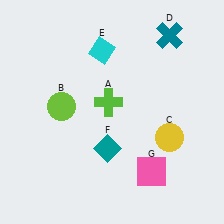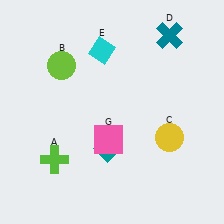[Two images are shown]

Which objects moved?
The objects that moved are: the lime cross (A), the lime circle (B), the pink square (G).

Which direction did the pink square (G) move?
The pink square (G) moved left.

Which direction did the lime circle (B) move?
The lime circle (B) moved up.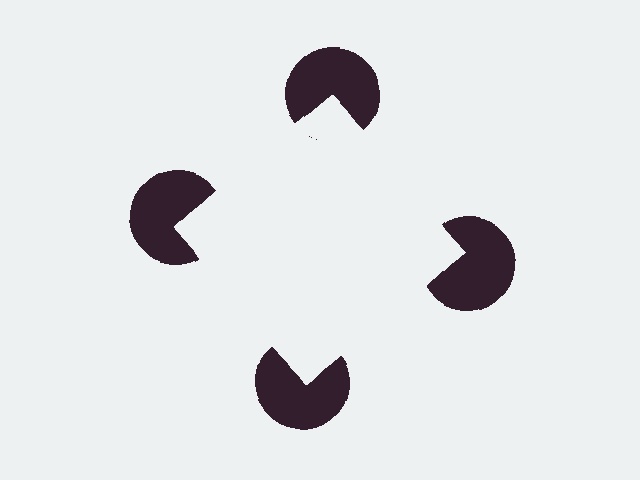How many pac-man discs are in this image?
There are 4 — one at each vertex of the illusory square.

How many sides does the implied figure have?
4 sides.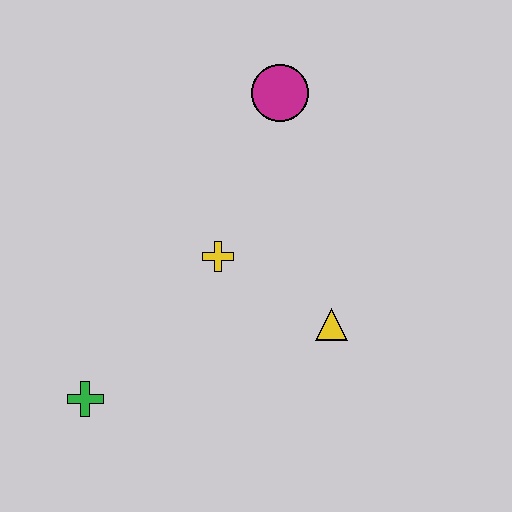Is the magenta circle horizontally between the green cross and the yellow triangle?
Yes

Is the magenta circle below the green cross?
No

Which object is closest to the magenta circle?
The yellow cross is closest to the magenta circle.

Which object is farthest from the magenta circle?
The green cross is farthest from the magenta circle.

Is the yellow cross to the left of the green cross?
No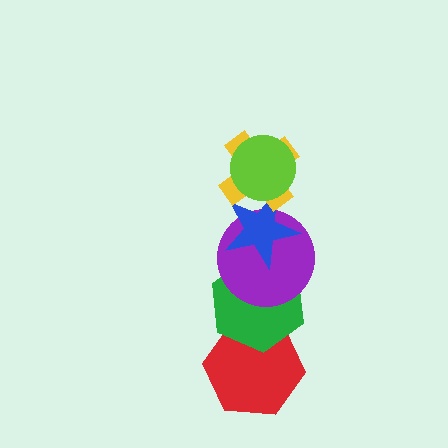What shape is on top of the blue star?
The yellow cross is on top of the blue star.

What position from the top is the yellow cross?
The yellow cross is 2nd from the top.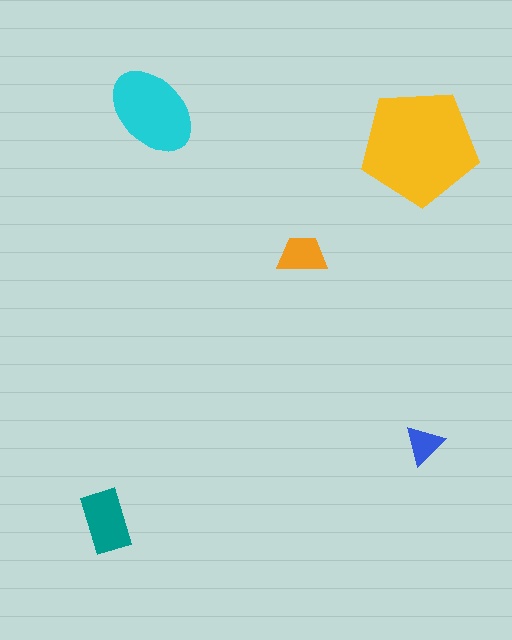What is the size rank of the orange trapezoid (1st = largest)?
4th.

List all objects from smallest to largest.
The blue triangle, the orange trapezoid, the teal rectangle, the cyan ellipse, the yellow pentagon.